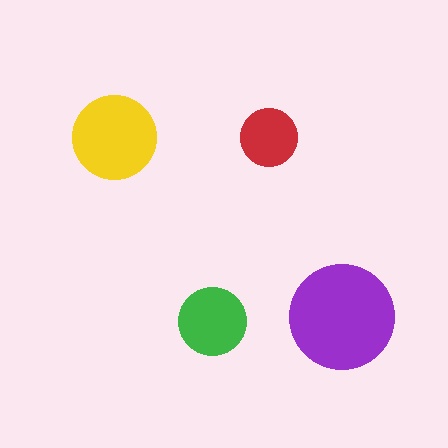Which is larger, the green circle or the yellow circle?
The yellow one.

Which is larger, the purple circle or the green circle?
The purple one.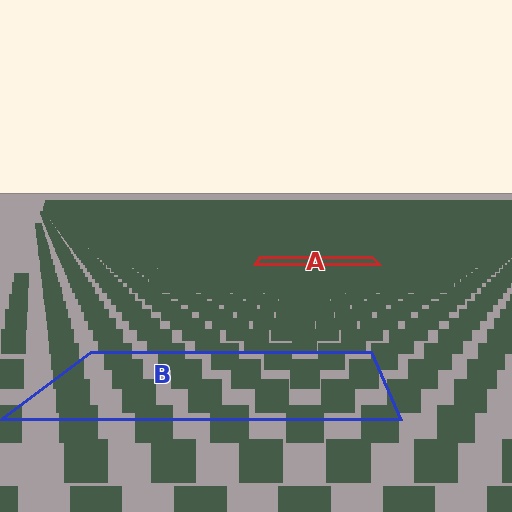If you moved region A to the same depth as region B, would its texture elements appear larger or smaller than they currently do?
They would appear larger. At a closer depth, the same texture elements are projected at a bigger on-screen size.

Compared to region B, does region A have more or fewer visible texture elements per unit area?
Region A has more texture elements per unit area — they are packed more densely because it is farther away.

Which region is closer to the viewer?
Region B is closer. The texture elements there are larger and more spread out.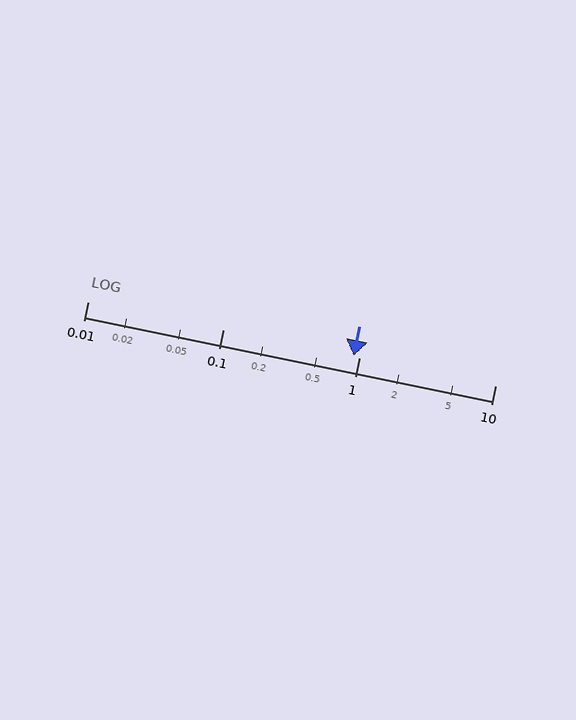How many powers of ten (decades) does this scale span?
The scale spans 3 decades, from 0.01 to 10.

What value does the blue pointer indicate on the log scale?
The pointer indicates approximately 0.91.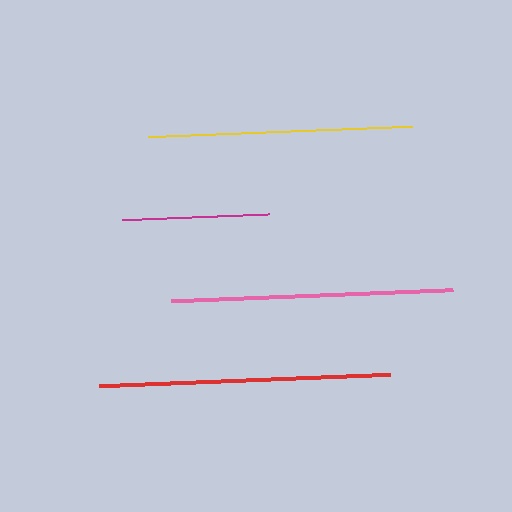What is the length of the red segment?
The red segment is approximately 291 pixels long.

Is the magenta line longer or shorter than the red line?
The red line is longer than the magenta line.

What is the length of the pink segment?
The pink segment is approximately 282 pixels long.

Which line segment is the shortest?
The magenta line is the shortest at approximately 147 pixels.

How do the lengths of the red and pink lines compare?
The red and pink lines are approximately the same length.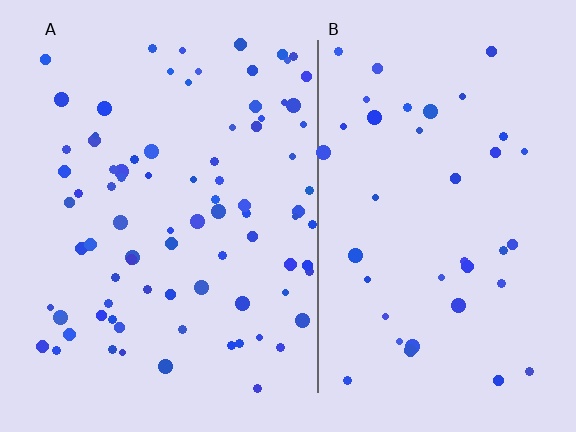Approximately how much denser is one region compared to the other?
Approximately 2.1× — region A over region B.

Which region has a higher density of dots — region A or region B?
A (the left).